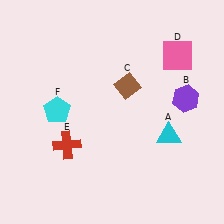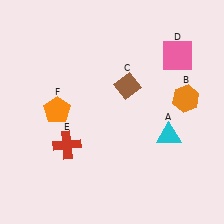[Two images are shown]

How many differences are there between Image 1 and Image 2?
There are 2 differences between the two images.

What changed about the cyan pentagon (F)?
In Image 1, F is cyan. In Image 2, it changed to orange.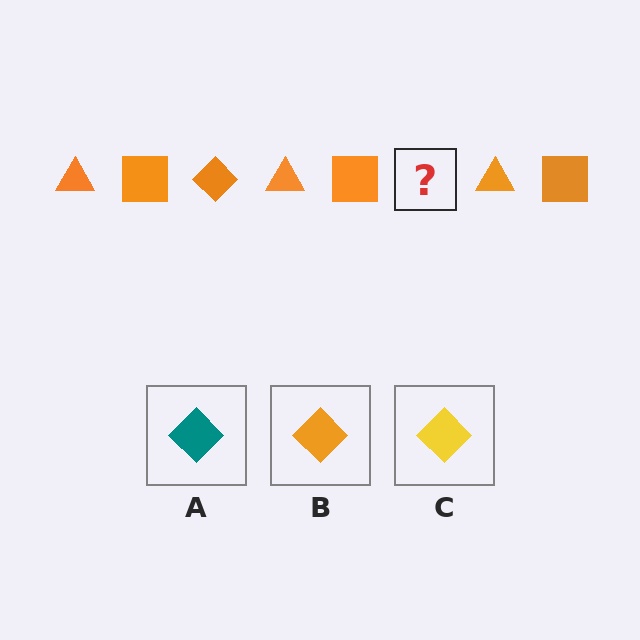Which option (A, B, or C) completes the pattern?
B.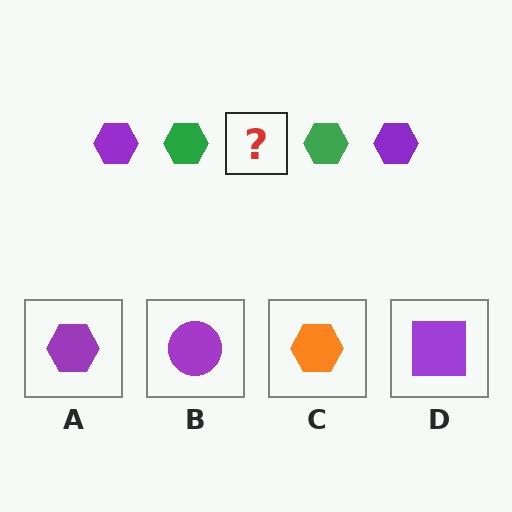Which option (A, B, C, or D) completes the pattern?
A.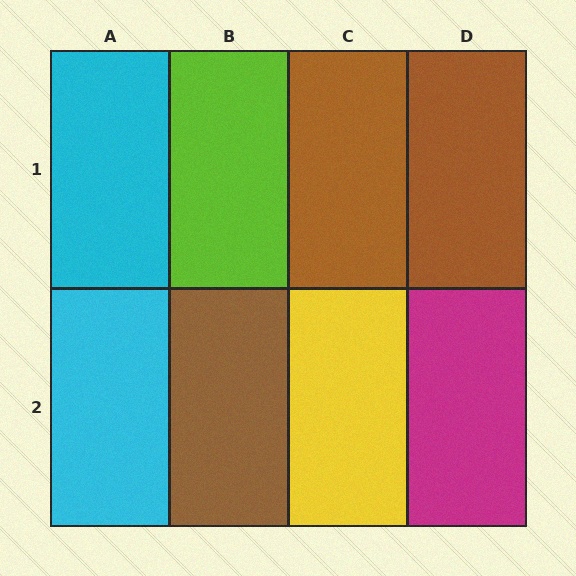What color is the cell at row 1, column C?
Brown.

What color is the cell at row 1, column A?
Cyan.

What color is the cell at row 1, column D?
Brown.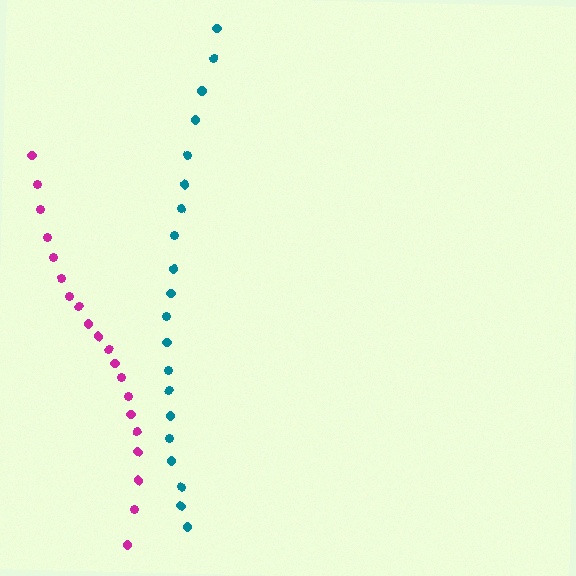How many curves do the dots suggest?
There are 2 distinct paths.